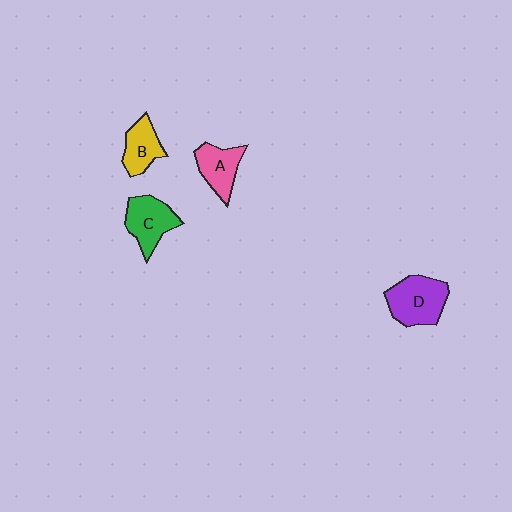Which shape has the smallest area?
Shape B (yellow).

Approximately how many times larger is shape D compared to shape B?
Approximately 1.5 times.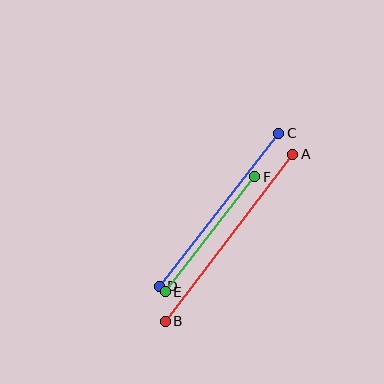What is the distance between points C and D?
The distance is approximately 194 pixels.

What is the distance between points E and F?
The distance is approximately 146 pixels.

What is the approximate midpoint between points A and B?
The midpoint is at approximately (229, 238) pixels.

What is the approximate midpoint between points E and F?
The midpoint is at approximately (210, 234) pixels.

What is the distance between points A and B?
The distance is approximately 210 pixels.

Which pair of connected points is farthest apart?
Points A and B are farthest apart.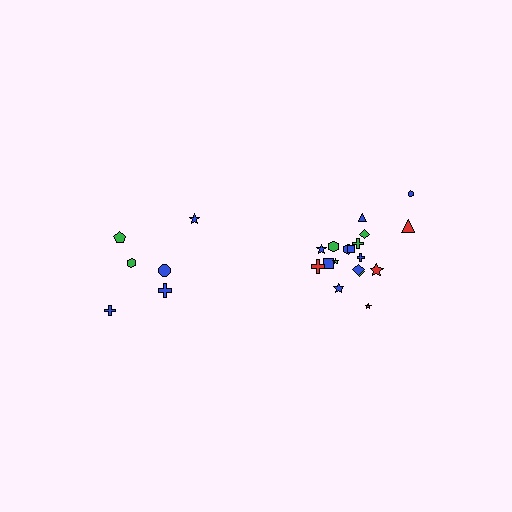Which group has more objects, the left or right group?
The right group.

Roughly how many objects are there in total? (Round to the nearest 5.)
Roughly 25 objects in total.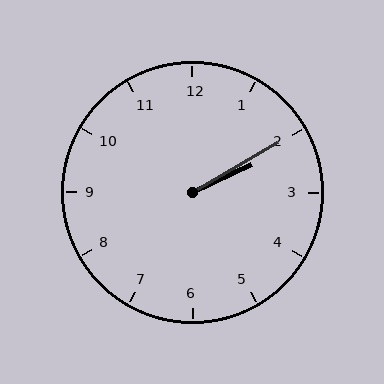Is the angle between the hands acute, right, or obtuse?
It is acute.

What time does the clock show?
2:10.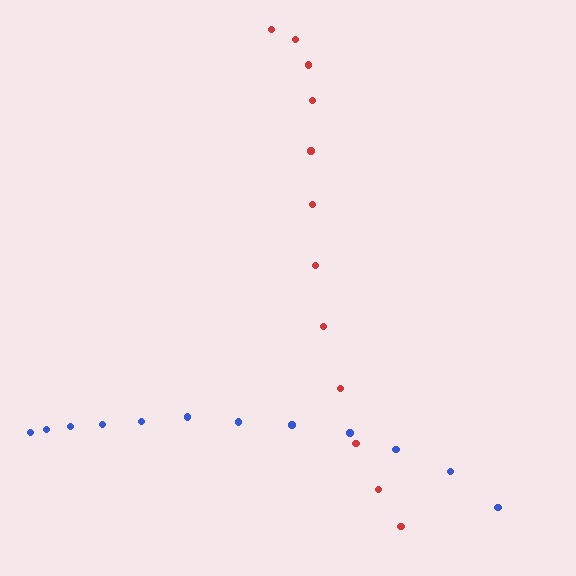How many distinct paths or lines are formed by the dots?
There are 2 distinct paths.